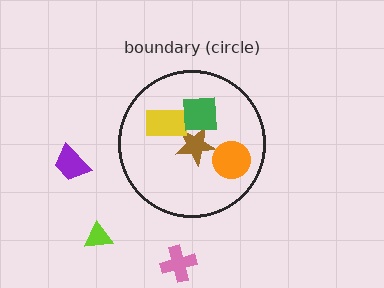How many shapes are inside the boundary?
4 inside, 3 outside.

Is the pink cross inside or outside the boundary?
Outside.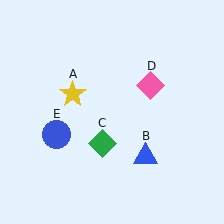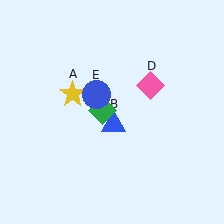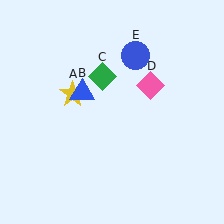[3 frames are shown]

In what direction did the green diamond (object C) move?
The green diamond (object C) moved up.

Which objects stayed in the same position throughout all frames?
Yellow star (object A) and pink diamond (object D) remained stationary.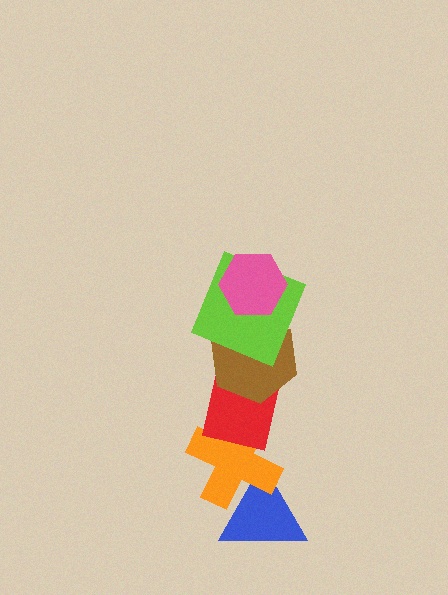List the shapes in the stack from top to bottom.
From top to bottom: the pink hexagon, the lime square, the brown hexagon, the red square, the orange cross, the blue triangle.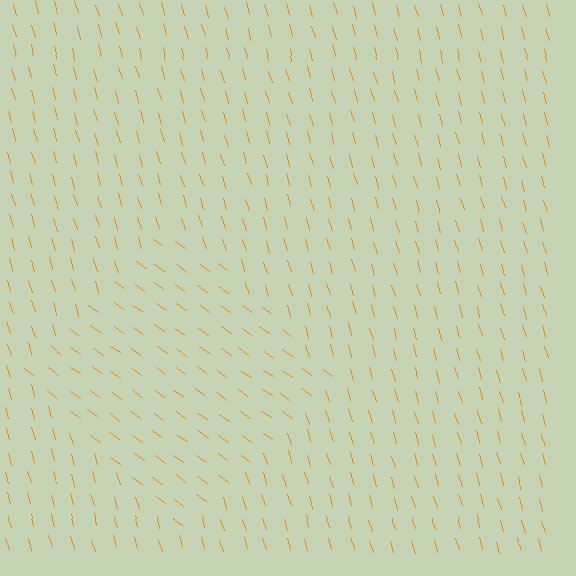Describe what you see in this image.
The image is filled with small orange line segments. A diamond region in the image has lines oriented differently from the surrounding lines, creating a visible texture boundary.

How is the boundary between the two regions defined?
The boundary is defined purely by a change in line orientation (approximately 37 degrees difference). All lines are the same color and thickness.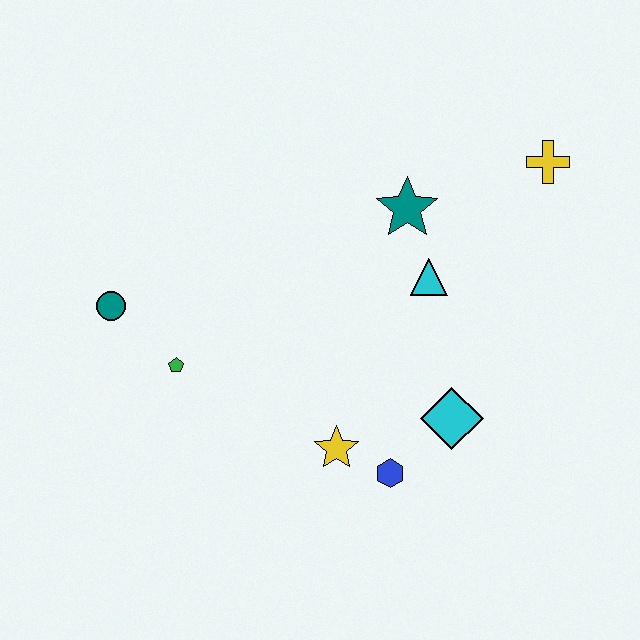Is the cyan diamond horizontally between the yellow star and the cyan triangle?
No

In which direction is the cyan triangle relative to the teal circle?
The cyan triangle is to the right of the teal circle.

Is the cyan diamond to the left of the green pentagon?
No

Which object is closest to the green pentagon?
The teal circle is closest to the green pentagon.